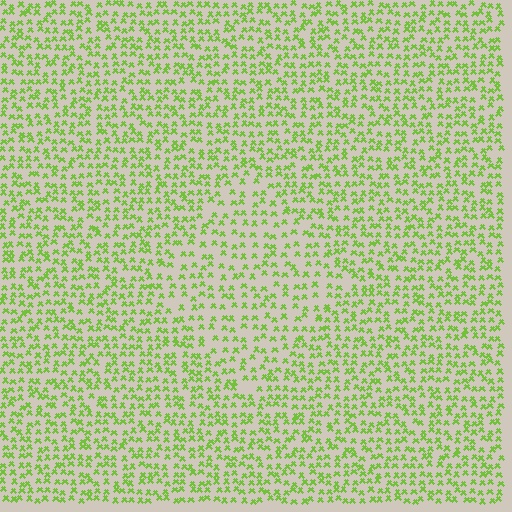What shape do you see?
I see a diamond.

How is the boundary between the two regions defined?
The boundary is defined by a change in element density (approximately 1.5x ratio). All elements are the same color, size, and shape.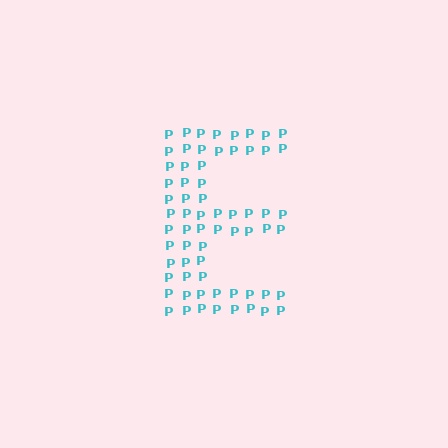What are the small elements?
The small elements are letter P's.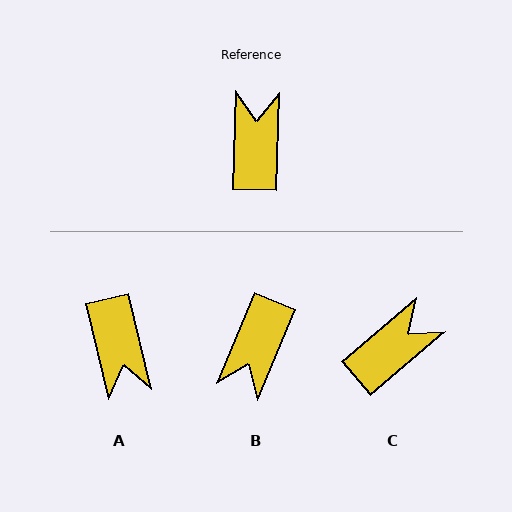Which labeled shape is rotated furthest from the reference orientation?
A, about 165 degrees away.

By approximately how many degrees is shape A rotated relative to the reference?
Approximately 165 degrees clockwise.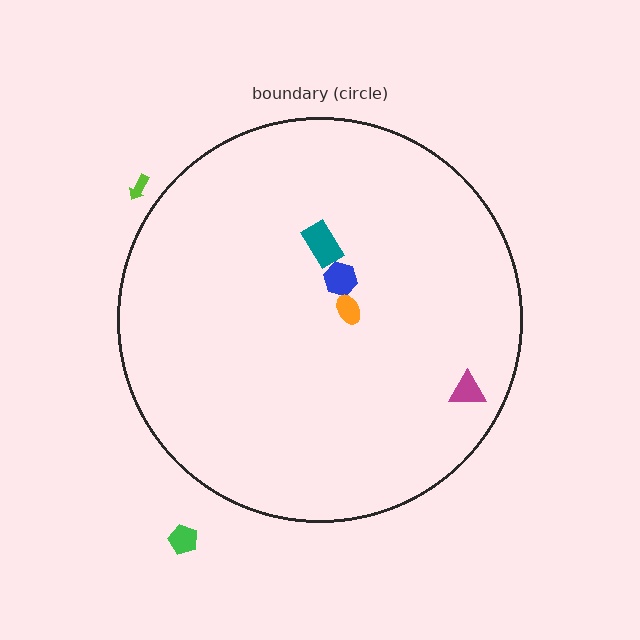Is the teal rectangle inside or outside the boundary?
Inside.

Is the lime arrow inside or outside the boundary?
Outside.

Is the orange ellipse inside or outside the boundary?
Inside.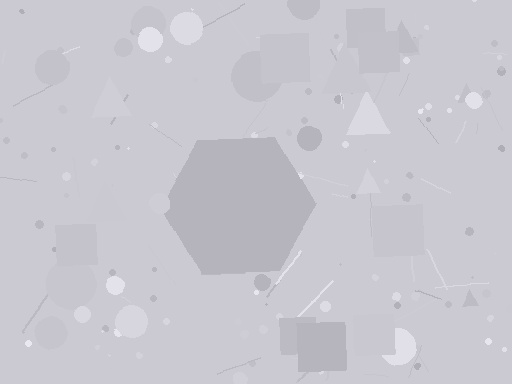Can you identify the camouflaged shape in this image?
The camouflaged shape is a hexagon.